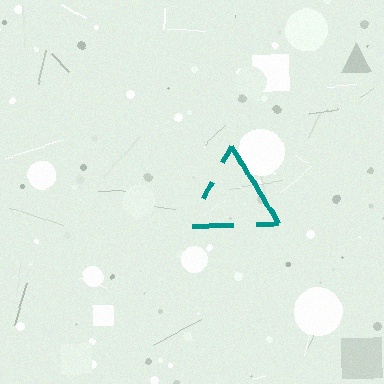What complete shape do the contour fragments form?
The contour fragments form a triangle.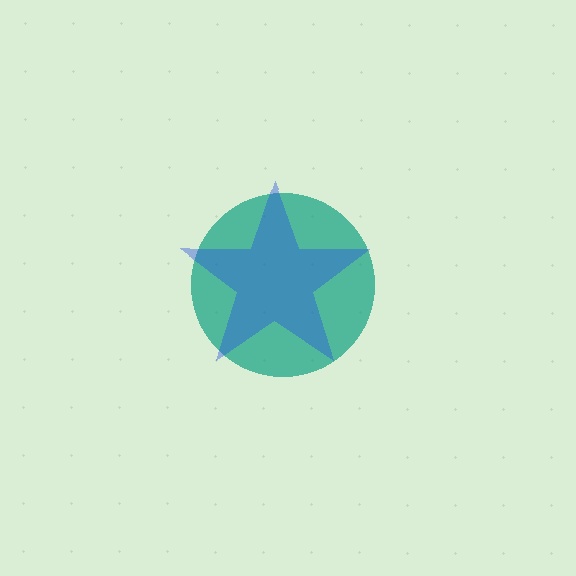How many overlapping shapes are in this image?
There are 2 overlapping shapes in the image.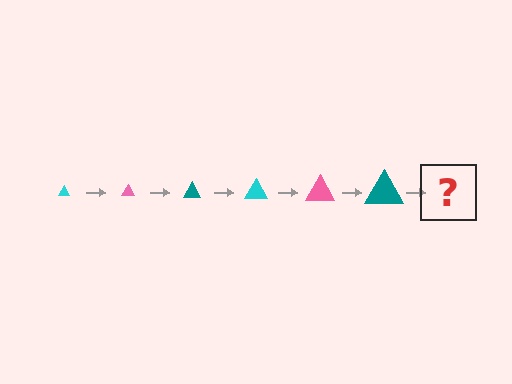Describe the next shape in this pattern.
It should be a cyan triangle, larger than the previous one.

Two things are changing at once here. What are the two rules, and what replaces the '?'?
The two rules are that the triangle grows larger each step and the color cycles through cyan, pink, and teal. The '?' should be a cyan triangle, larger than the previous one.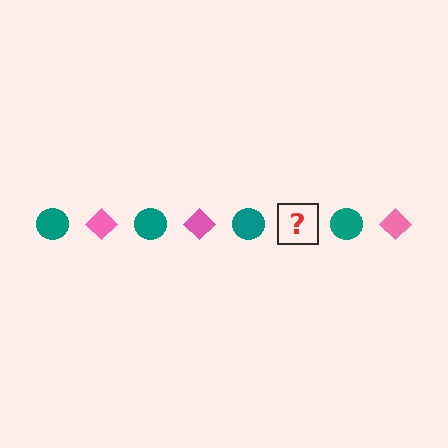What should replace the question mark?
The question mark should be replaced with a pink diamond.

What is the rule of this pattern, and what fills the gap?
The rule is that the pattern alternates between teal circle and pink diamond. The gap should be filled with a pink diamond.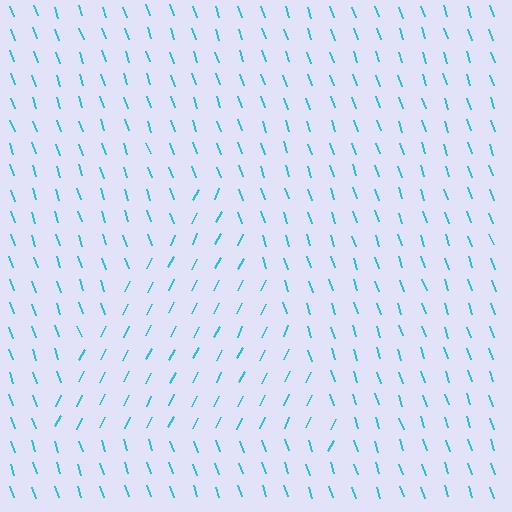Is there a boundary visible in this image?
Yes, there is a texture boundary formed by a change in line orientation.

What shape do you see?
I see a triangle.